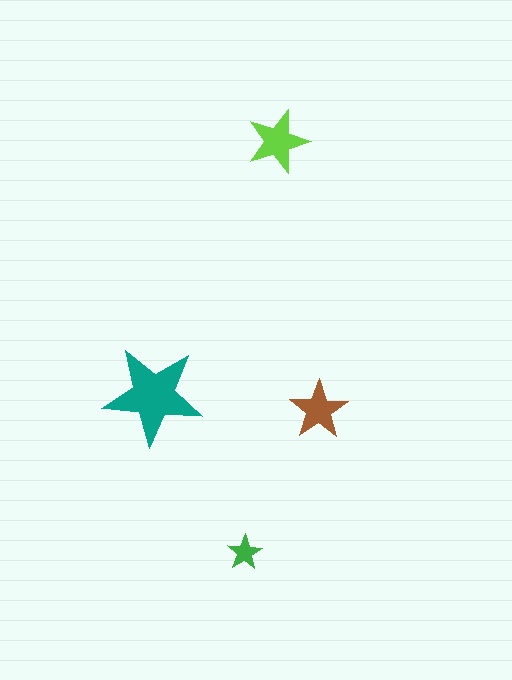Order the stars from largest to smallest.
the teal one, the lime one, the brown one, the green one.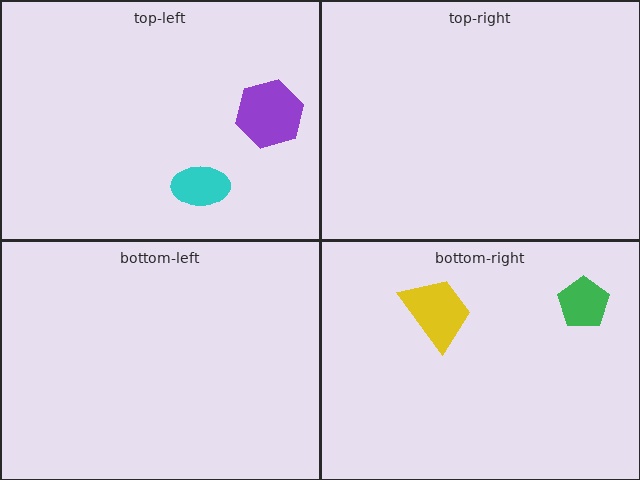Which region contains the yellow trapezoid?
The bottom-right region.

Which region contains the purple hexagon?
The top-left region.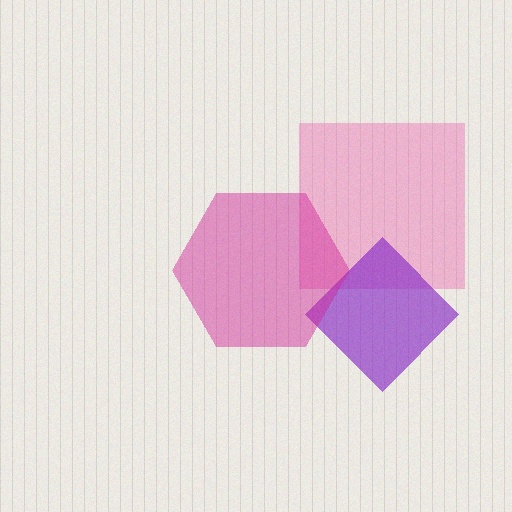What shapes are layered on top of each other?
The layered shapes are: a pink square, a purple diamond, a magenta hexagon.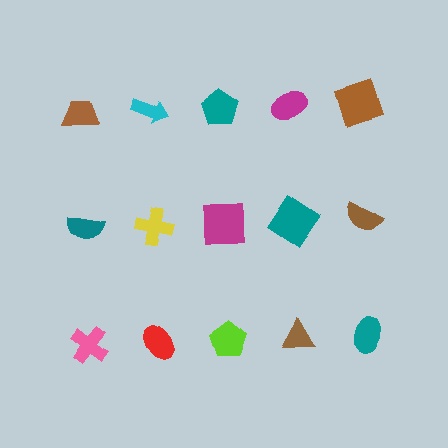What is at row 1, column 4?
A magenta ellipse.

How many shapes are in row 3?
5 shapes.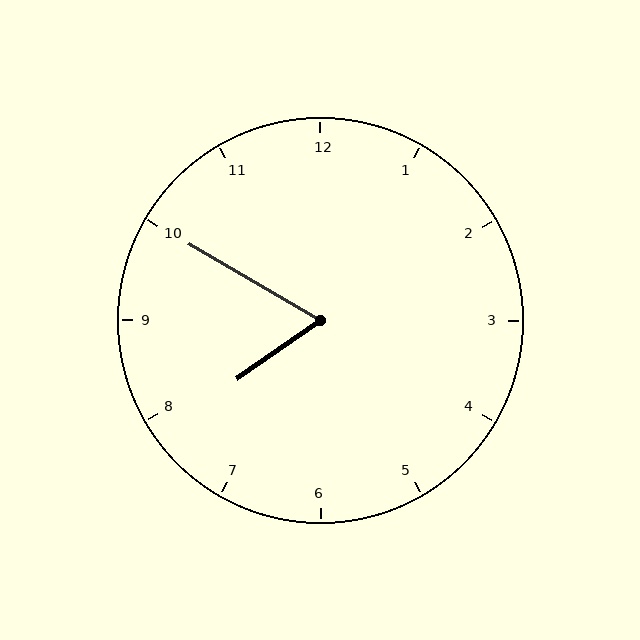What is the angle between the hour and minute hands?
Approximately 65 degrees.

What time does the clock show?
7:50.